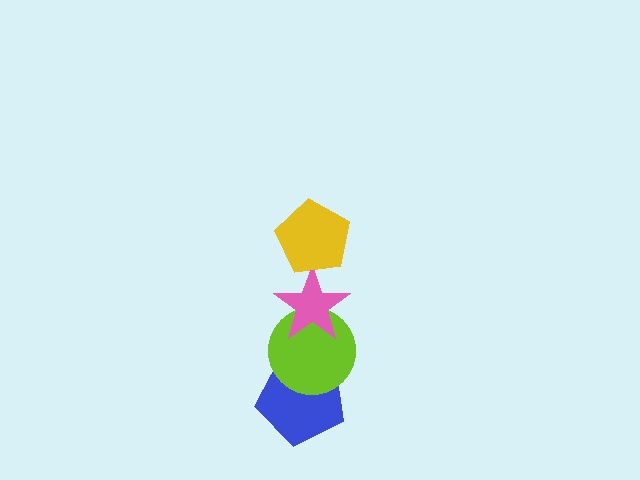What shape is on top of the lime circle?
The pink star is on top of the lime circle.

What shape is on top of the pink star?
The yellow pentagon is on top of the pink star.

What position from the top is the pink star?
The pink star is 2nd from the top.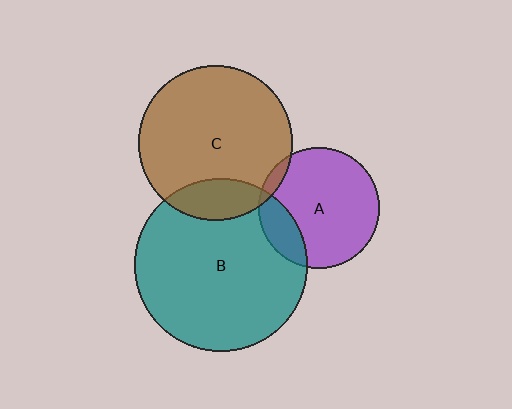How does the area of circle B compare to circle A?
Approximately 2.0 times.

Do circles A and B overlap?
Yes.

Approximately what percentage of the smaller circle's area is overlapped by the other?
Approximately 20%.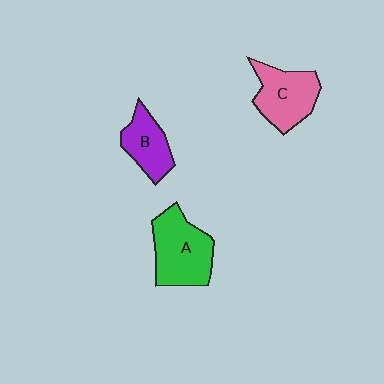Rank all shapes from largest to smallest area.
From largest to smallest: A (green), C (pink), B (purple).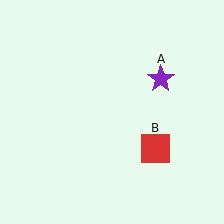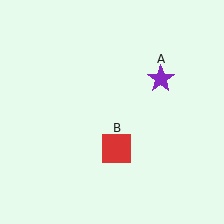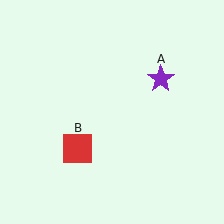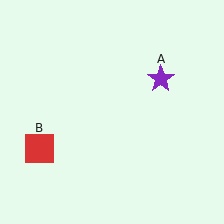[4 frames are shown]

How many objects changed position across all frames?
1 object changed position: red square (object B).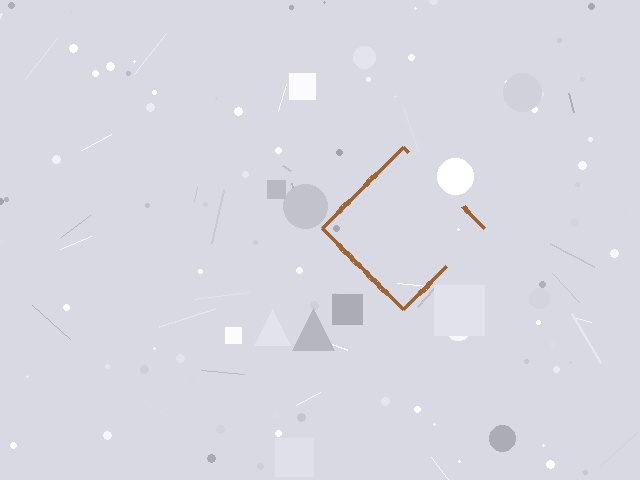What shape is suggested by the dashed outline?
The dashed outline suggests a diamond.